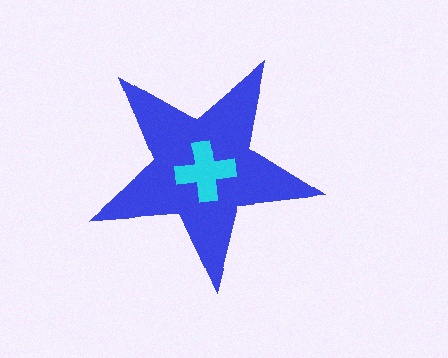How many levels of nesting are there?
2.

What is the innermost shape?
The cyan cross.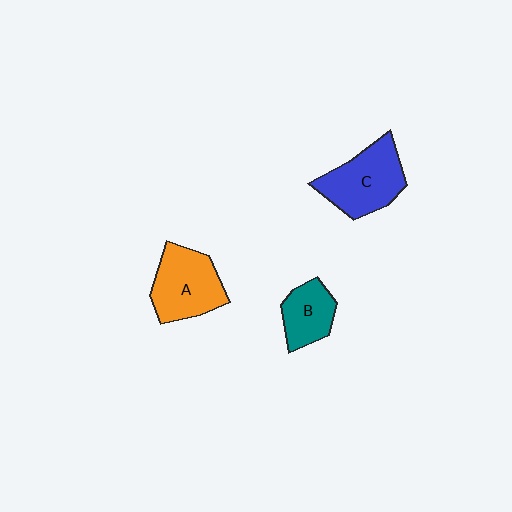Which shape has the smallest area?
Shape B (teal).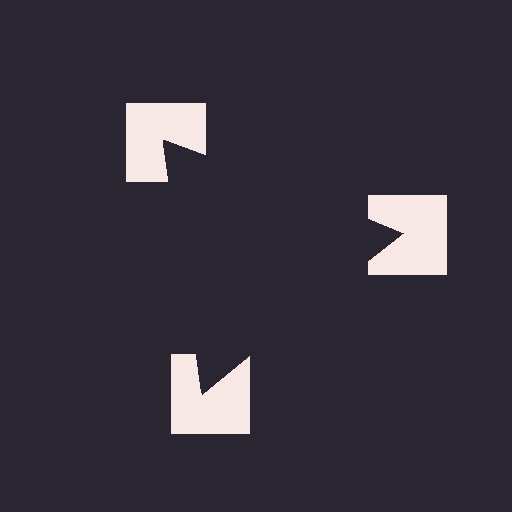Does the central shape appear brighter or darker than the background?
It typically appears slightly darker than the background, even though no actual brightness change is drawn.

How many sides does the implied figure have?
3 sides.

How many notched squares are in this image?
There are 3 — one at each vertex of the illusory triangle.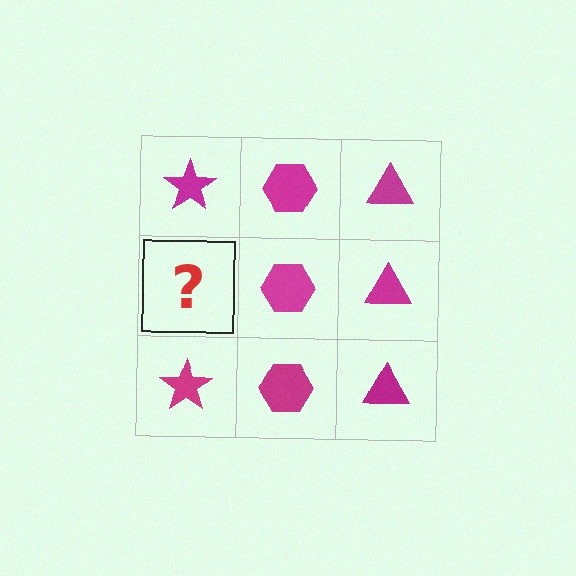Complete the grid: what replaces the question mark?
The question mark should be replaced with a magenta star.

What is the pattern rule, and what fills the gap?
The rule is that each column has a consistent shape. The gap should be filled with a magenta star.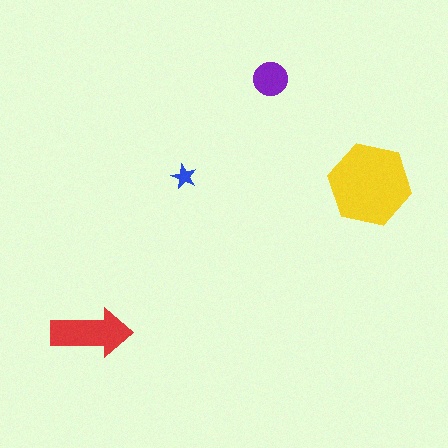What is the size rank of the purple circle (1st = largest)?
3rd.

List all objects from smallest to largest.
The blue star, the purple circle, the red arrow, the yellow hexagon.